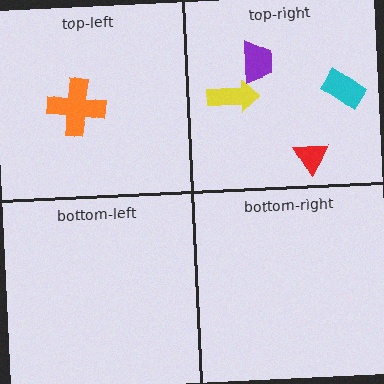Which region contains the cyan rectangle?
The top-right region.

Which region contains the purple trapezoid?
The top-right region.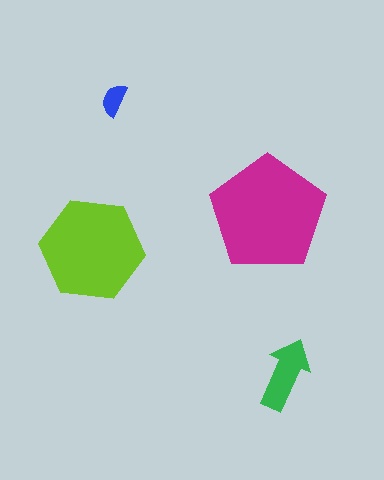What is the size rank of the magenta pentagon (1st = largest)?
1st.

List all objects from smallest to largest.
The blue semicircle, the green arrow, the lime hexagon, the magenta pentagon.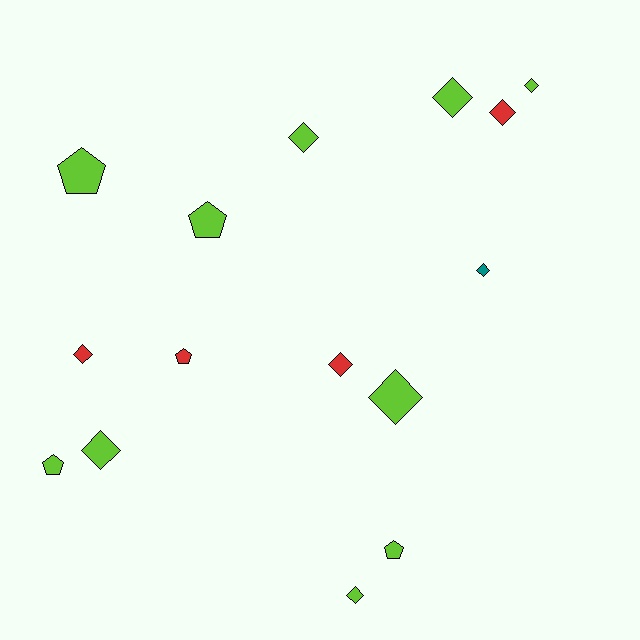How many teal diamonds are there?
There is 1 teal diamond.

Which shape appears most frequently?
Diamond, with 10 objects.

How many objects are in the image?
There are 15 objects.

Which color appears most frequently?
Lime, with 10 objects.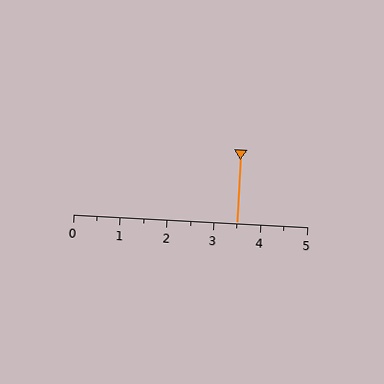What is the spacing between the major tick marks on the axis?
The major ticks are spaced 1 apart.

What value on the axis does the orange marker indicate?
The marker indicates approximately 3.5.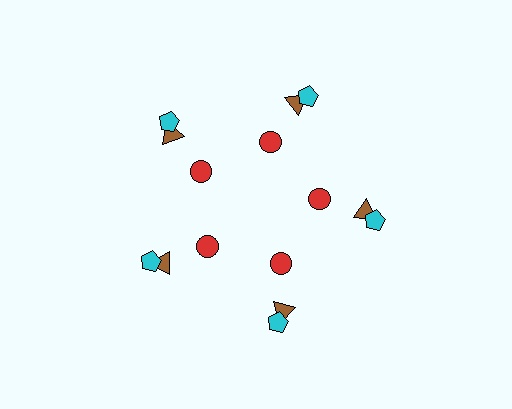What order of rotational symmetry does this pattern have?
This pattern has 5-fold rotational symmetry.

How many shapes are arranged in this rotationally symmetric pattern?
There are 15 shapes, arranged in 5 groups of 3.